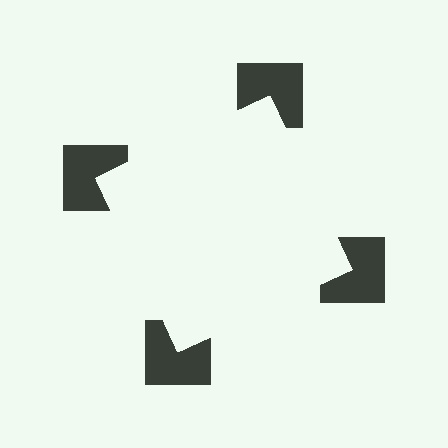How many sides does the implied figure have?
4 sides.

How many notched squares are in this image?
There are 4 — one at each vertex of the illusory square.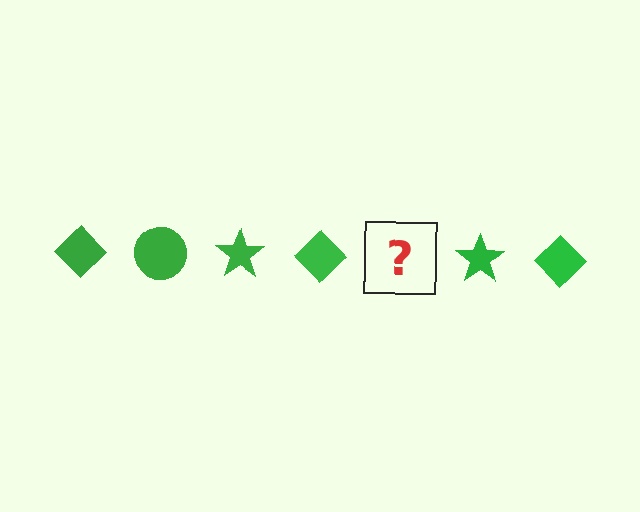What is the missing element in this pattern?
The missing element is a green circle.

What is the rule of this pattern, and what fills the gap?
The rule is that the pattern cycles through diamond, circle, star shapes in green. The gap should be filled with a green circle.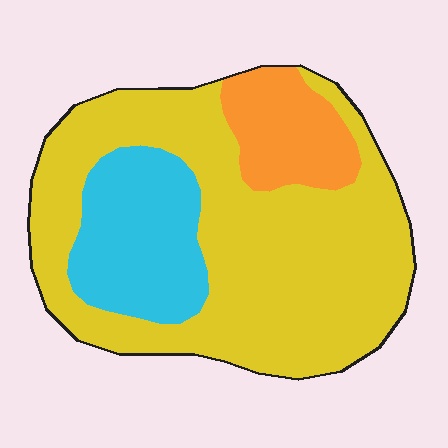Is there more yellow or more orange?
Yellow.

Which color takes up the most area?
Yellow, at roughly 65%.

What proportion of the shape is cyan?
Cyan takes up about one fifth (1/5) of the shape.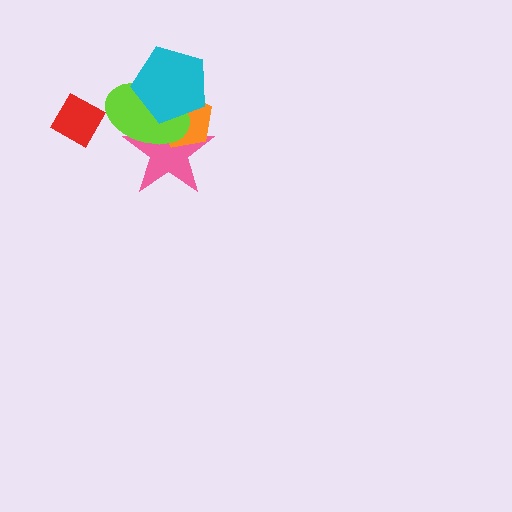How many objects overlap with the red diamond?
0 objects overlap with the red diamond.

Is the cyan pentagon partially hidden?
No, no other shape covers it.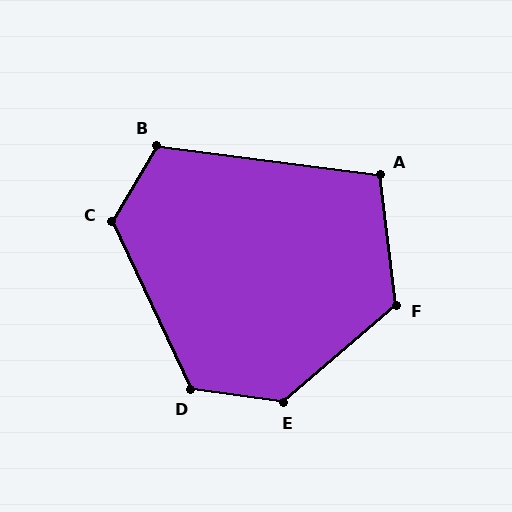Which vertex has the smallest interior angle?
A, at approximately 104 degrees.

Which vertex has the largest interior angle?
E, at approximately 132 degrees.